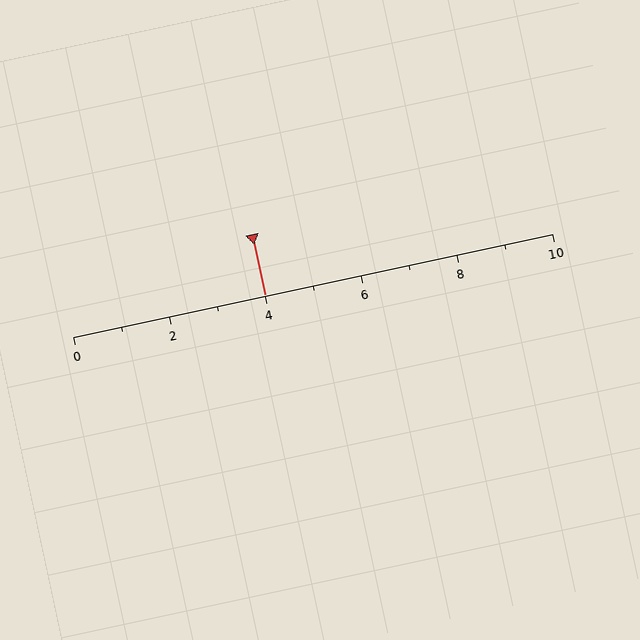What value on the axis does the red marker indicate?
The marker indicates approximately 4.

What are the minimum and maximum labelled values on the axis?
The axis runs from 0 to 10.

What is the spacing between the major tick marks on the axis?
The major ticks are spaced 2 apart.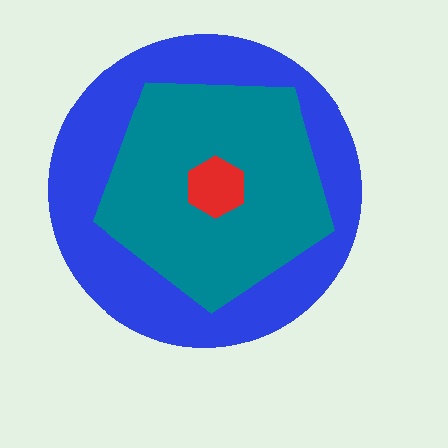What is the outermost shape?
The blue circle.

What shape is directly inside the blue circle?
The teal pentagon.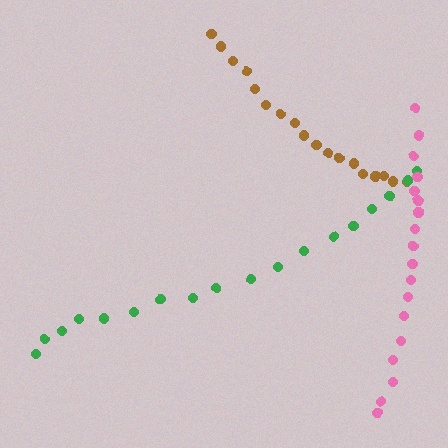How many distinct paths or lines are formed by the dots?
There are 3 distinct paths.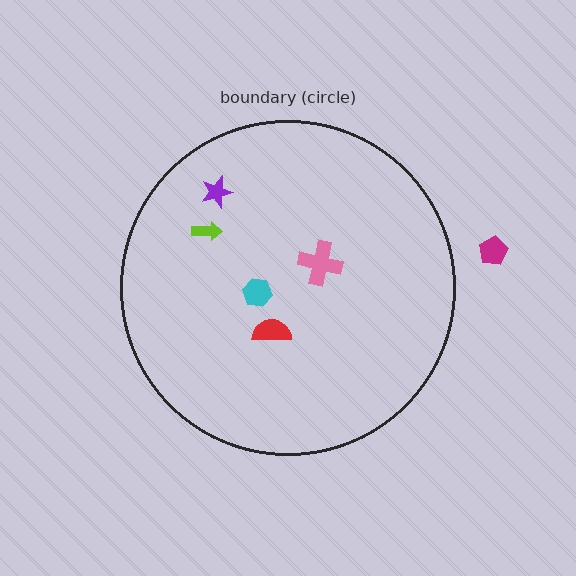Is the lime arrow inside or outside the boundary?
Inside.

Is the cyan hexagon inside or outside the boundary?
Inside.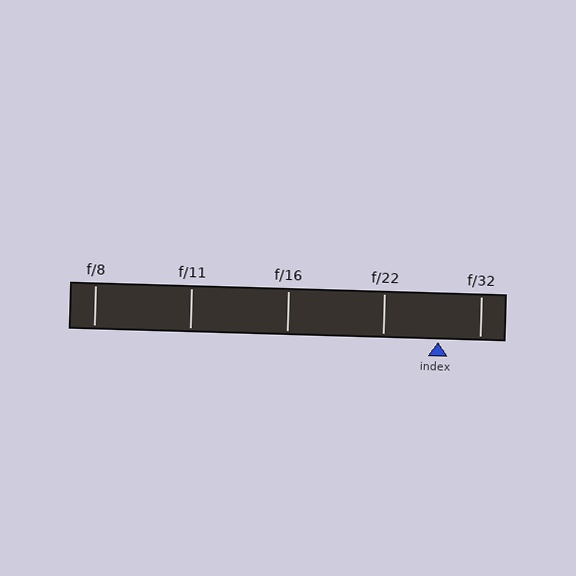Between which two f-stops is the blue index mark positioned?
The index mark is between f/22 and f/32.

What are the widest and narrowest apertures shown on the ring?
The widest aperture shown is f/8 and the narrowest is f/32.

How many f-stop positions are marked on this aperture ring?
There are 5 f-stop positions marked.